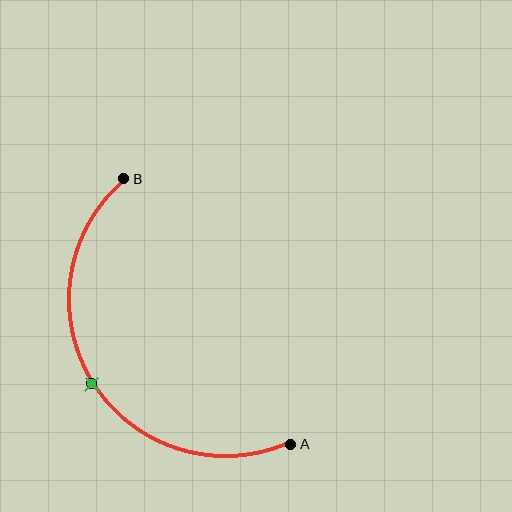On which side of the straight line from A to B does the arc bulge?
The arc bulges to the left of the straight line connecting A and B.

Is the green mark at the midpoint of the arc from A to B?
Yes. The green mark lies on the arc at equal arc-length from both A and B — it is the arc midpoint.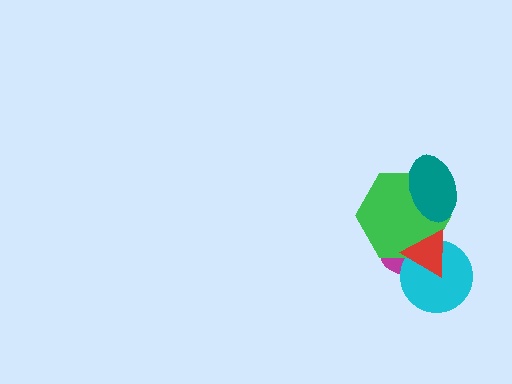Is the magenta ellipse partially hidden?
Yes, it is partially covered by another shape.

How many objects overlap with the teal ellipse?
1 object overlaps with the teal ellipse.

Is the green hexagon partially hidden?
Yes, it is partially covered by another shape.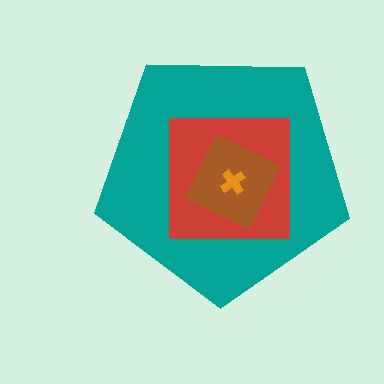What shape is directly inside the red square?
The brown diamond.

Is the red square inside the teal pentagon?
Yes.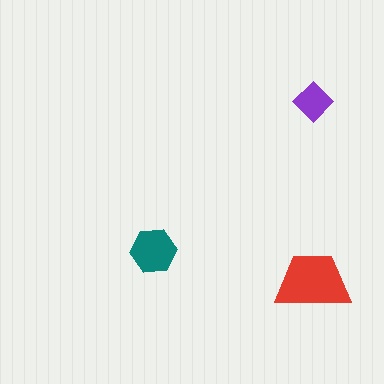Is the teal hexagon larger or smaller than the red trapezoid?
Smaller.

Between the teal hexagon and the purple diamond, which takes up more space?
The teal hexagon.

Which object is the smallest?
The purple diamond.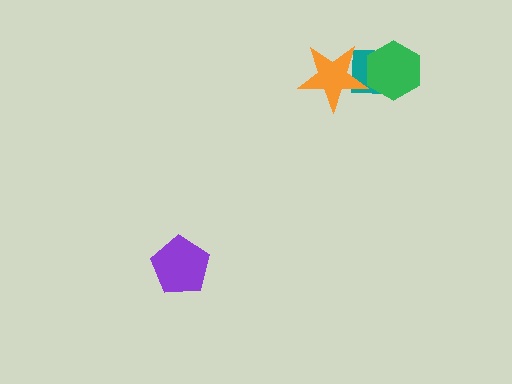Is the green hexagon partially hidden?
No, no other shape covers it.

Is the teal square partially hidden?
Yes, it is partially covered by another shape.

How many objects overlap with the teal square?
2 objects overlap with the teal square.